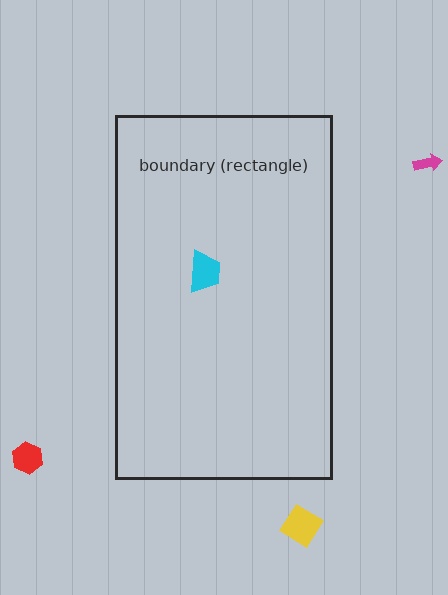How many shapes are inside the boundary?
1 inside, 3 outside.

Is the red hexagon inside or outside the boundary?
Outside.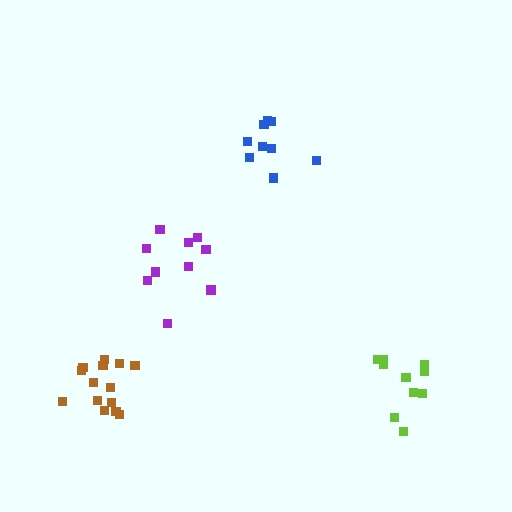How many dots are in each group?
Group 1: 9 dots, Group 2: 14 dots, Group 3: 10 dots, Group 4: 10 dots (43 total).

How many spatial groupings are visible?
There are 4 spatial groupings.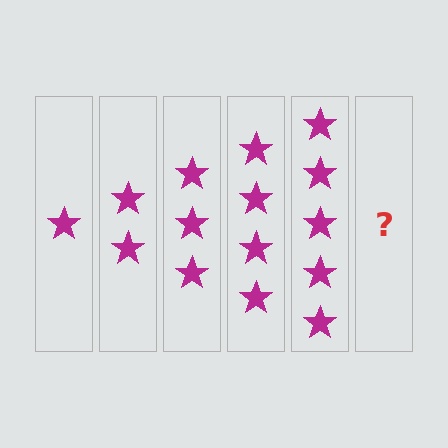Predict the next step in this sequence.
The next step is 6 stars.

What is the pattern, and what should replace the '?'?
The pattern is that each step adds one more star. The '?' should be 6 stars.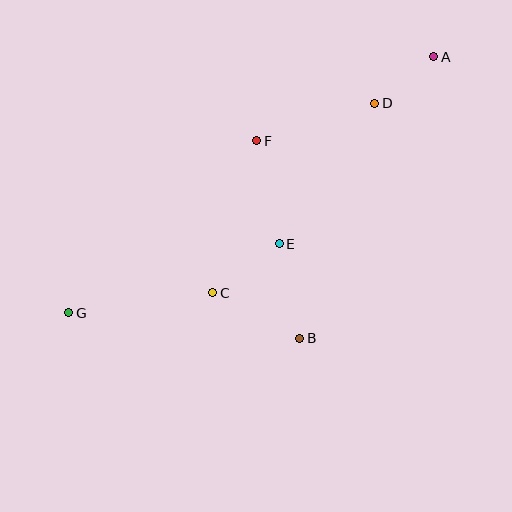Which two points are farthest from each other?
Points A and G are farthest from each other.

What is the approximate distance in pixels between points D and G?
The distance between D and G is approximately 371 pixels.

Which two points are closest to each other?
Points A and D are closest to each other.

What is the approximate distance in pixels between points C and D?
The distance between C and D is approximately 249 pixels.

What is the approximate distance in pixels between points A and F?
The distance between A and F is approximately 196 pixels.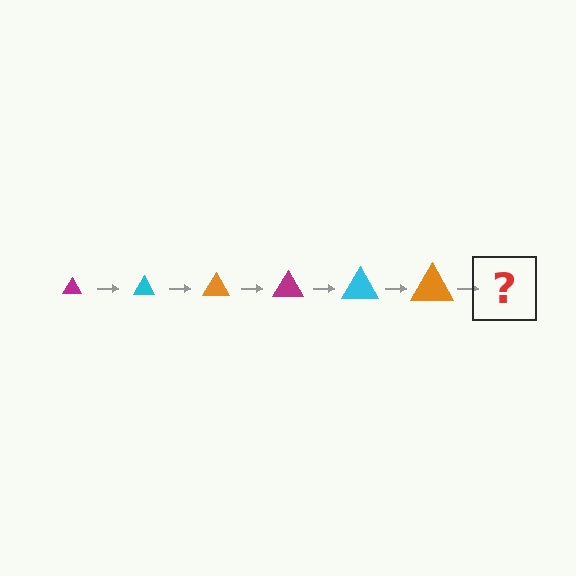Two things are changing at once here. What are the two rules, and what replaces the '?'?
The two rules are that the triangle grows larger each step and the color cycles through magenta, cyan, and orange. The '?' should be a magenta triangle, larger than the previous one.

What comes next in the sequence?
The next element should be a magenta triangle, larger than the previous one.